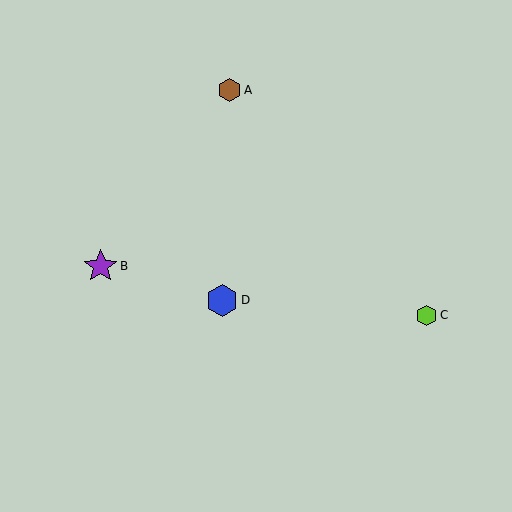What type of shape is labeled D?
Shape D is a blue hexagon.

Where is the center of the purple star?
The center of the purple star is at (101, 266).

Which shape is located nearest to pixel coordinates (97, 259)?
The purple star (labeled B) at (101, 266) is nearest to that location.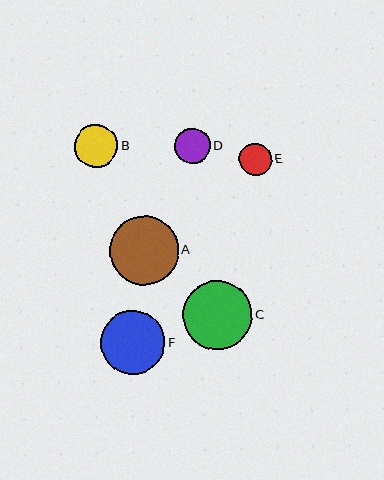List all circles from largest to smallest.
From largest to smallest: C, A, F, B, D, E.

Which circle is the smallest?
Circle E is the smallest with a size of approximately 32 pixels.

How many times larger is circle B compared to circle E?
Circle B is approximately 1.3 times the size of circle E.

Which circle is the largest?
Circle C is the largest with a size of approximately 69 pixels.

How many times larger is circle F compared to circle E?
Circle F is approximately 2.0 times the size of circle E.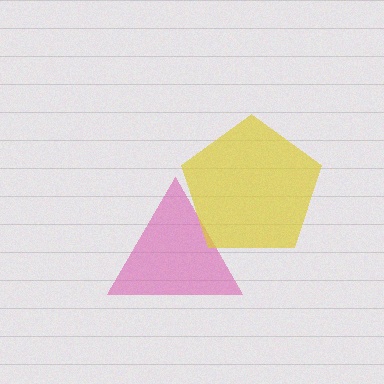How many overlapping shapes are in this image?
There are 2 overlapping shapes in the image.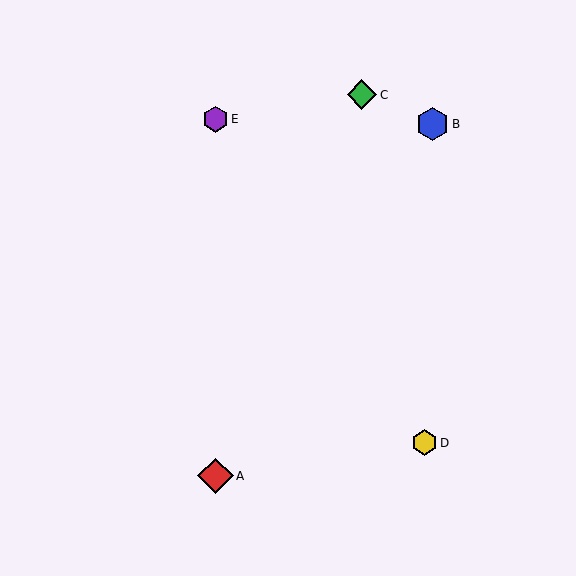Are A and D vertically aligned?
No, A is at x≈216 and D is at x≈424.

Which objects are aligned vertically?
Objects A, E are aligned vertically.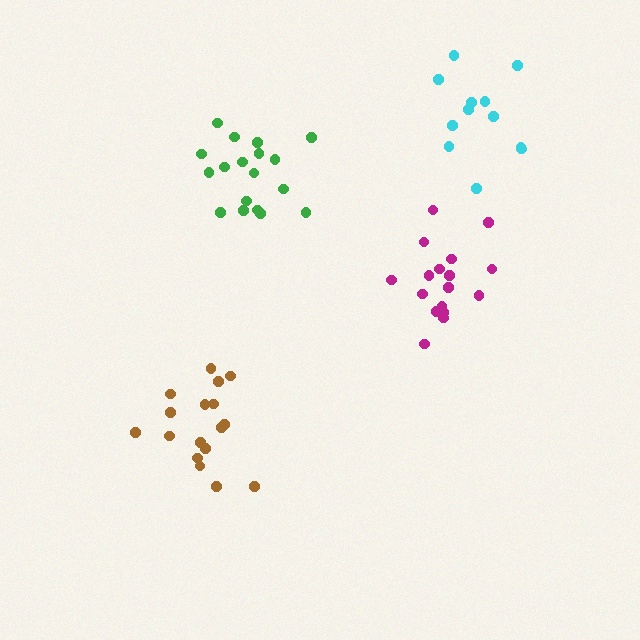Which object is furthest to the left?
The brown cluster is leftmost.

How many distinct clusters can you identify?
There are 4 distinct clusters.